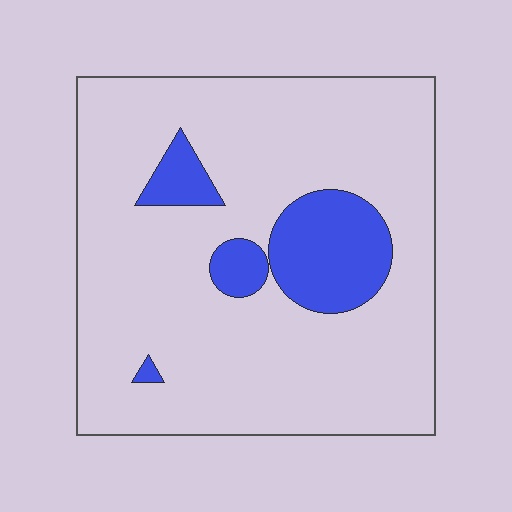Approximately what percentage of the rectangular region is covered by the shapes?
Approximately 15%.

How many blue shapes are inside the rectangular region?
4.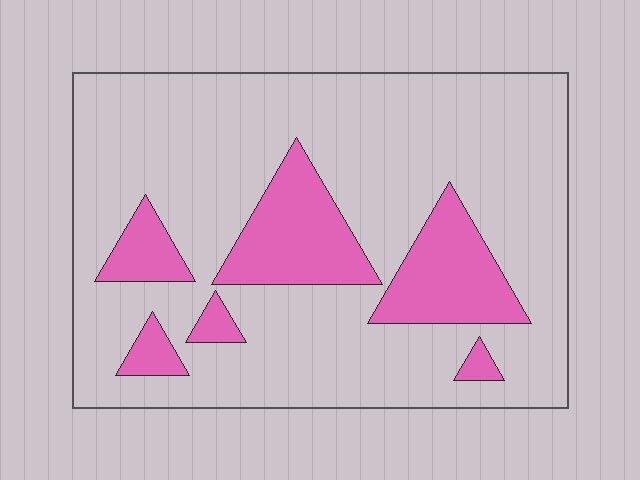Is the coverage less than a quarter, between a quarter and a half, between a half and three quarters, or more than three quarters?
Less than a quarter.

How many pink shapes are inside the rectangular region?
6.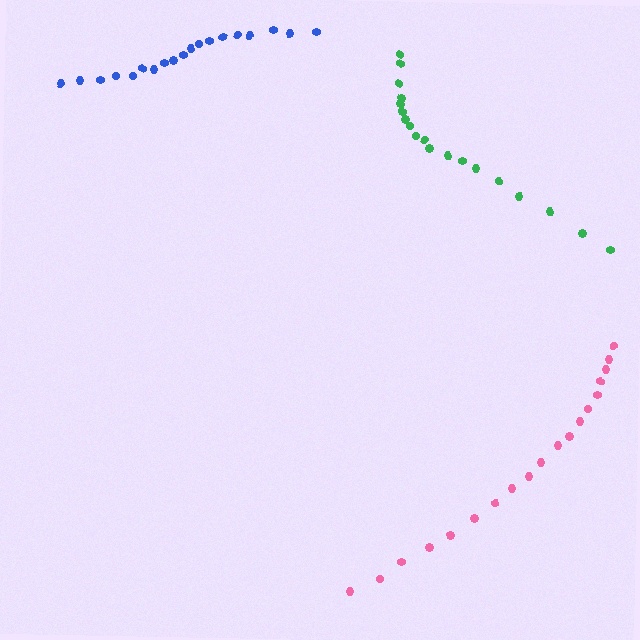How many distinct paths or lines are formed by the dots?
There are 3 distinct paths.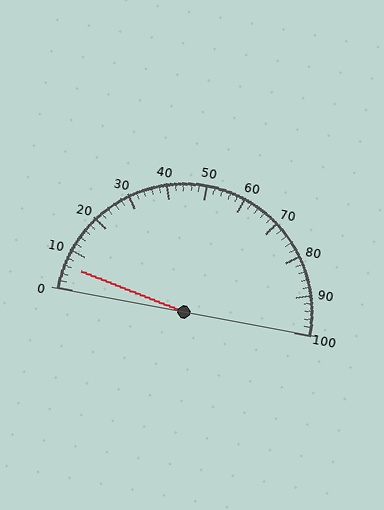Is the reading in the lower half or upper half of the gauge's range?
The reading is in the lower half of the range (0 to 100).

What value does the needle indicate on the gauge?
The needle indicates approximately 6.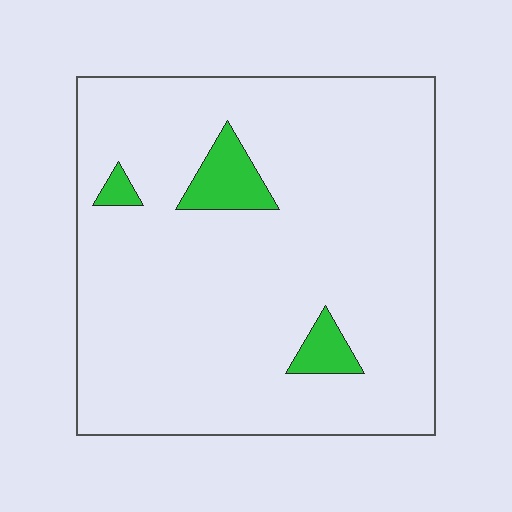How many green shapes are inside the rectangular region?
3.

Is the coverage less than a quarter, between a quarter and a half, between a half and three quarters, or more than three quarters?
Less than a quarter.